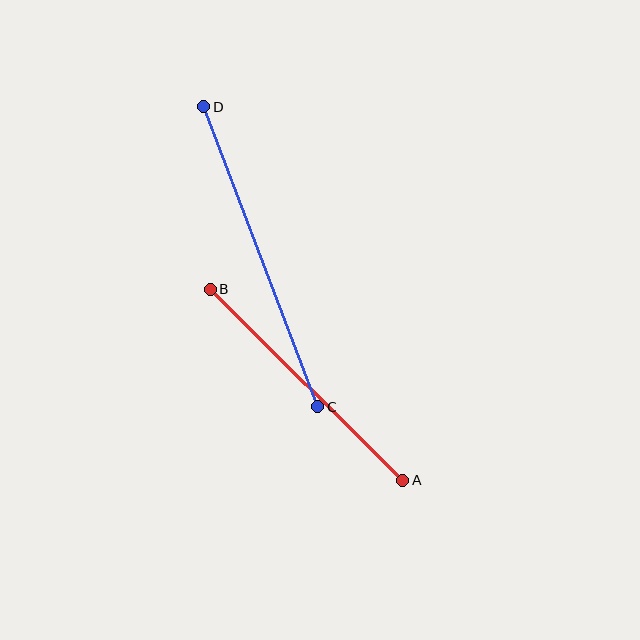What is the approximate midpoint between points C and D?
The midpoint is at approximately (261, 257) pixels.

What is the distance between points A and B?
The distance is approximately 271 pixels.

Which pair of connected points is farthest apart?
Points C and D are farthest apart.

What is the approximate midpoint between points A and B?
The midpoint is at approximately (307, 385) pixels.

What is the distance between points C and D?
The distance is approximately 321 pixels.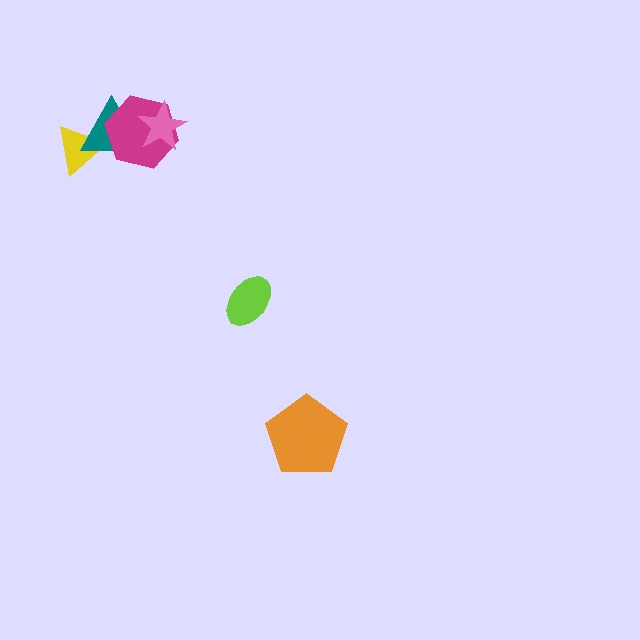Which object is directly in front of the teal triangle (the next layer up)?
The magenta hexagon is directly in front of the teal triangle.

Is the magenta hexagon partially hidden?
Yes, it is partially covered by another shape.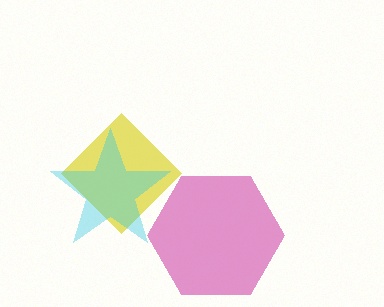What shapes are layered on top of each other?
The layered shapes are: a magenta hexagon, a yellow diamond, a cyan star.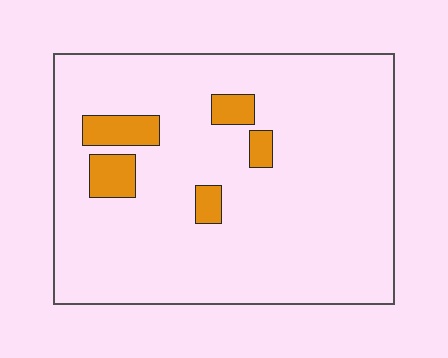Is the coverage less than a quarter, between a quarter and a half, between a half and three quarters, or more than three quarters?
Less than a quarter.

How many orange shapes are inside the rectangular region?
5.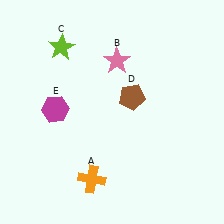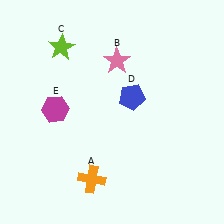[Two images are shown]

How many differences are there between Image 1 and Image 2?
There is 1 difference between the two images.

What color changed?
The pentagon (D) changed from brown in Image 1 to blue in Image 2.